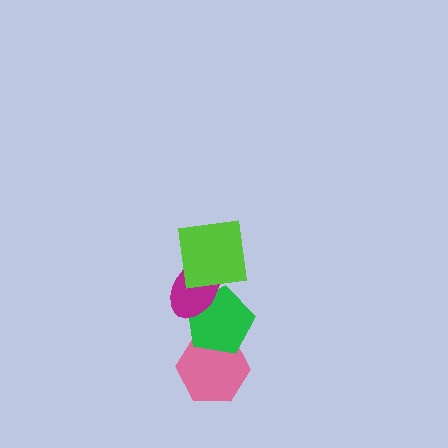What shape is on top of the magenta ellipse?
The lime square is on top of the magenta ellipse.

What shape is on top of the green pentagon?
The magenta ellipse is on top of the green pentagon.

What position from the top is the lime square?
The lime square is 1st from the top.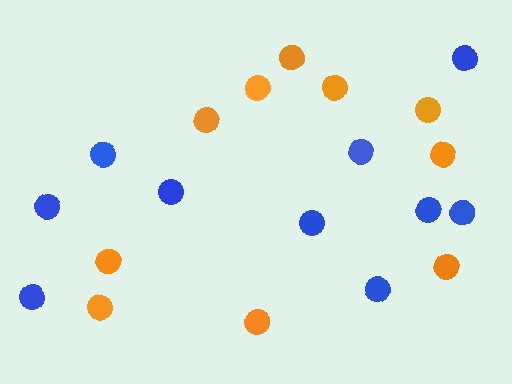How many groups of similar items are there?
There are 2 groups: one group of orange circles (10) and one group of blue circles (10).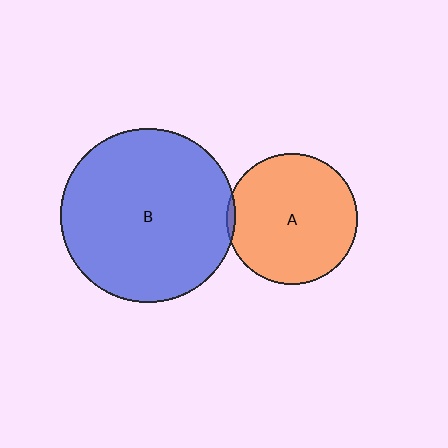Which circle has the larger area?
Circle B (blue).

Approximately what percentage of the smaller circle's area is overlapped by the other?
Approximately 5%.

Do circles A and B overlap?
Yes.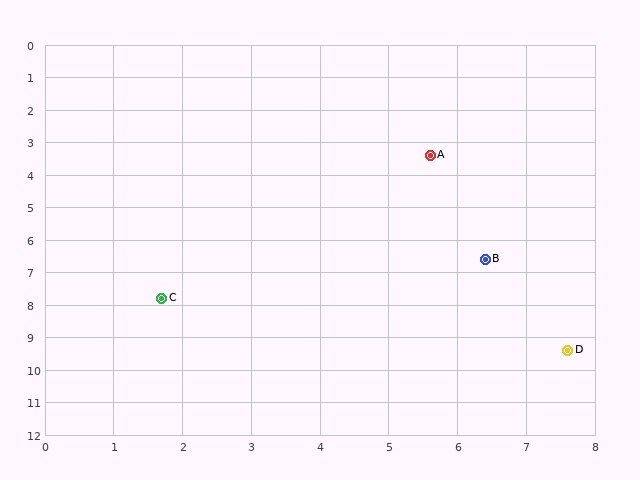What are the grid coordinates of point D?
Point D is at approximately (7.6, 9.4).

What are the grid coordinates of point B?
Point B is at approximately (6.4, 6.6).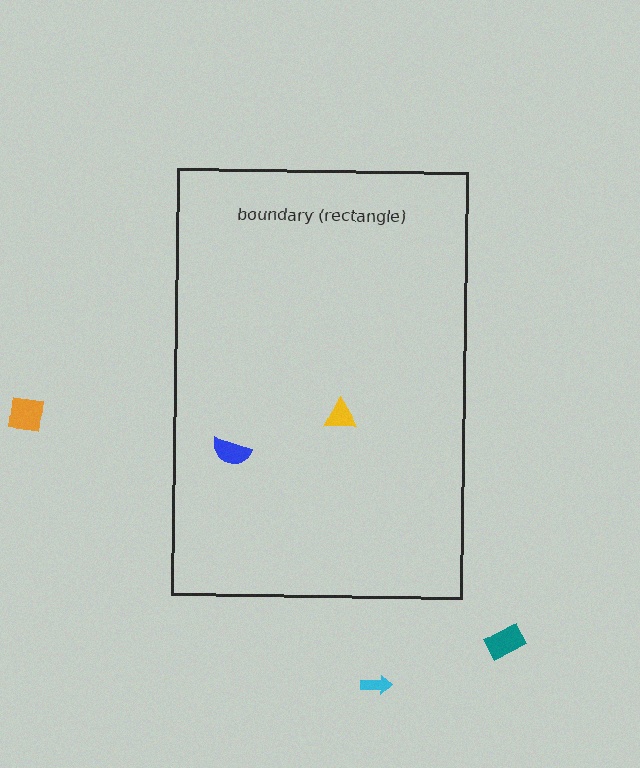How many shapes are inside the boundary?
2 inside, 3 outside.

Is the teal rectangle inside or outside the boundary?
Outside.